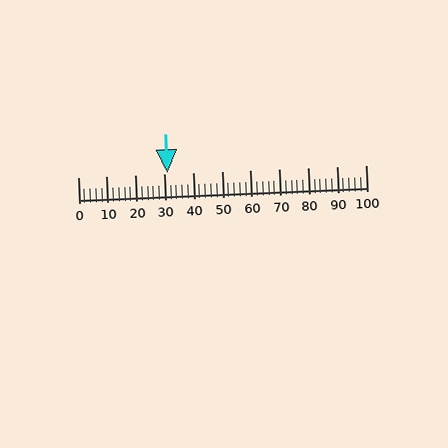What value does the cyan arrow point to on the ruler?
The cyan arrow points to approximately 31.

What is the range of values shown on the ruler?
The ruler shows values from 0 to 100.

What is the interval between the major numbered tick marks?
The major tick marks are spaced 10 units apart.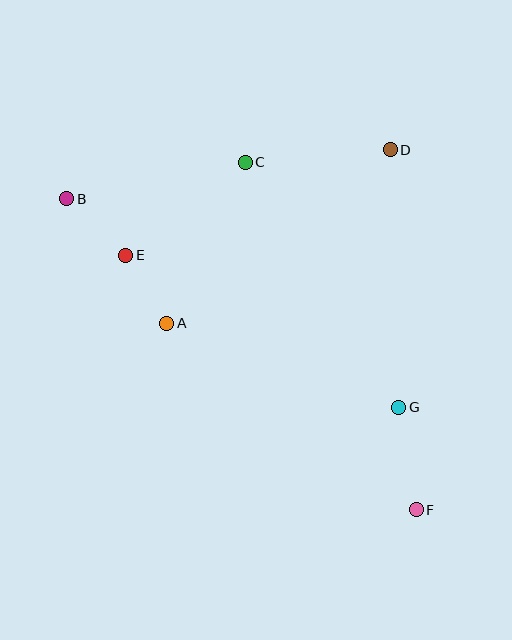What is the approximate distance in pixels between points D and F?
The distance between D and F is approximately 361 pixels.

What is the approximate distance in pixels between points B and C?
The distance between B and C is approximately 182 pixels.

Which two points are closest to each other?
Points A and E are closest to each other.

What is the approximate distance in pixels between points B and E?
The distance between B and E is approximately 82 pixels.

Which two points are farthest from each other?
Points B and F are farthest from each other.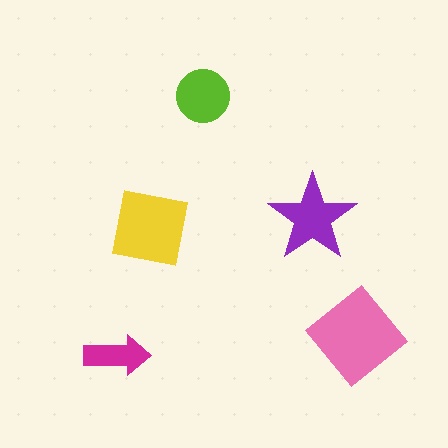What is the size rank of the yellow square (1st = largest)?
2nd.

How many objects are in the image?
There are 5 objects in the image.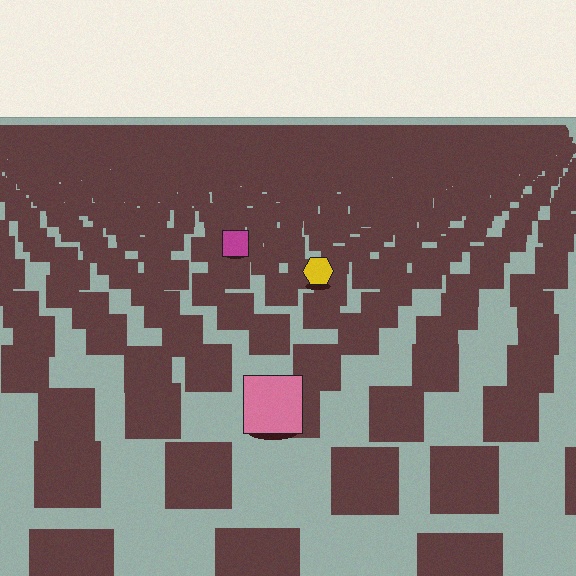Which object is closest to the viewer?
The pink square is closest. The texture marks near it are larger and more spread out.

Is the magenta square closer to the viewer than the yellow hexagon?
No. The yellow hexagon is closer — you can tell from the texture gradient: the ground texture is coarser near it.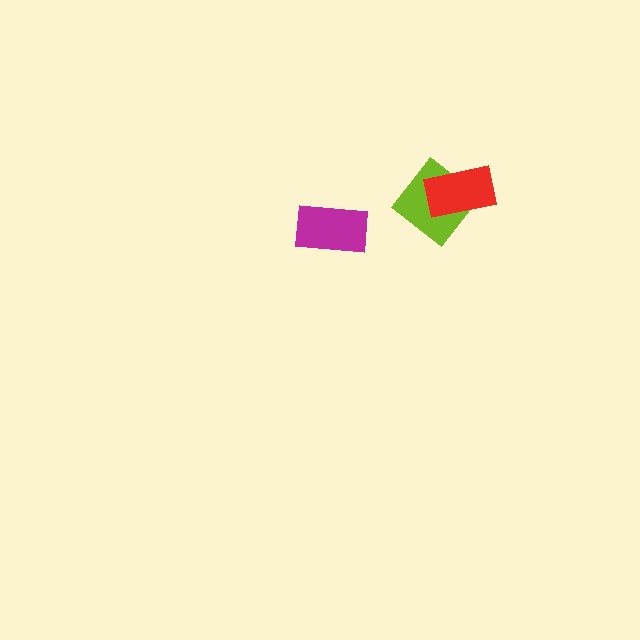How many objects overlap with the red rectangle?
1 object overlaps with the red rectangle.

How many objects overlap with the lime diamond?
1 object overlaps with the lime diamond.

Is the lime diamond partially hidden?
Yes, it is partially covered by another shape.